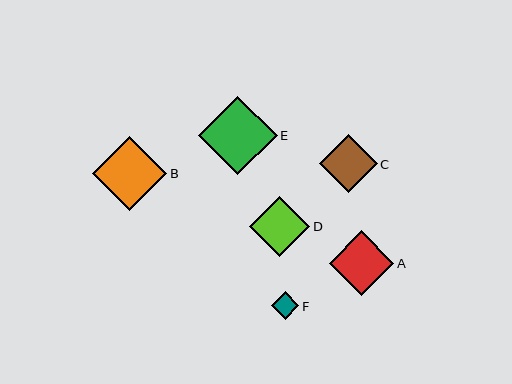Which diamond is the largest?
Diamond E is the largest with a size of approximately 78 pixels.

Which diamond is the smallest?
Diamond F is the smallest with a size of approximately 27 pixels.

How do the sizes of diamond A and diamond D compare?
Diamond A and diamond D are approximately the same size.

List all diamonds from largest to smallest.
From largest to smallest: E, B, A, D, C, F.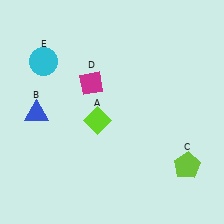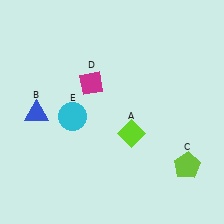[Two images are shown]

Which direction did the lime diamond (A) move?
The lime diamond (A) moved right.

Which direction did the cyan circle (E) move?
The cyan circle (E) moved down.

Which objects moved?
The objects that moved are: the lime diamond (A), the cyan circle (E).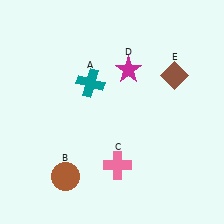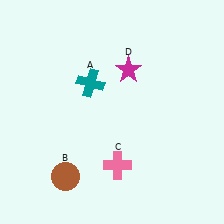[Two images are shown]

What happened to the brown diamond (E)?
The brown diamond (E) was removed in Image 2. It was in the top-right area of Image 1.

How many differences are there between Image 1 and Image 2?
There is 1 difference between the two images.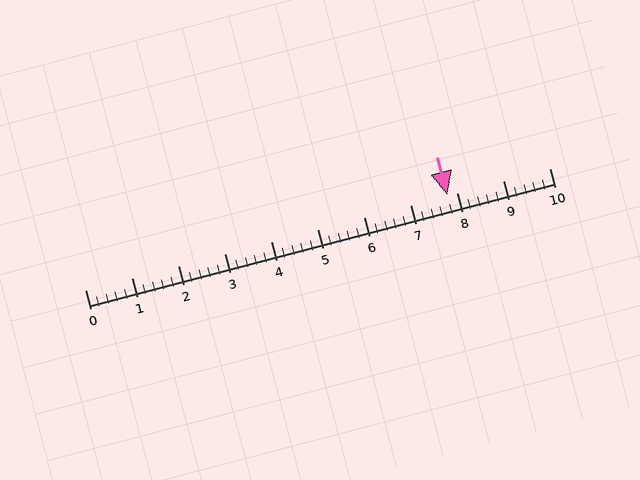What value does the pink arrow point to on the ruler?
The pink arrow points to approximately 7.8.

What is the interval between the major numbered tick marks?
The major tick marks are spaced 1 units apart.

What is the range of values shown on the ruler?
The ruler shows values from 0 to 10.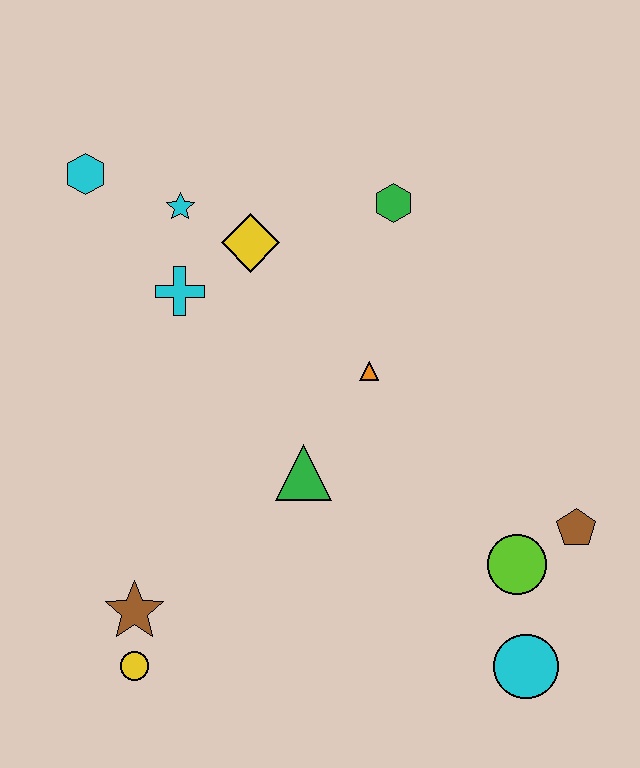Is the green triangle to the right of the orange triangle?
No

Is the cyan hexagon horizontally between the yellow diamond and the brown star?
No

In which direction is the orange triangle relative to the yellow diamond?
The orange triangle is below the yellow diamond.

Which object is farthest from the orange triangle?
The yellow circle is farthest from the orange triangle.